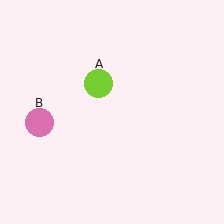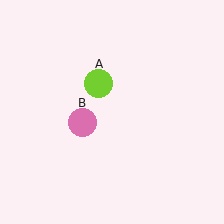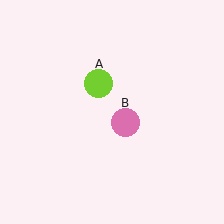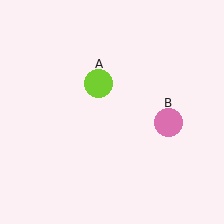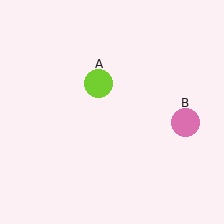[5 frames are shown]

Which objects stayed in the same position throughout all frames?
Lime circle (object A) remained stationary.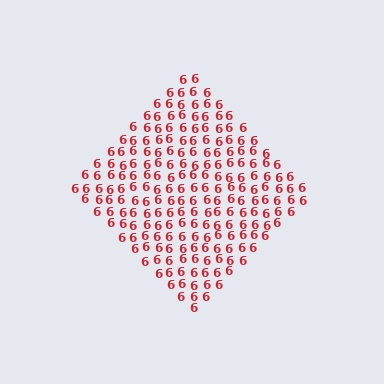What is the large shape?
The large shape is a diamond.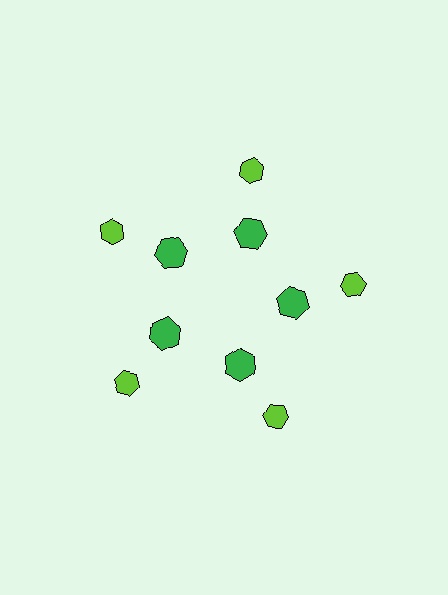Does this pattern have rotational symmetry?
Yes, this pattern has 5-fold rotational symmetry. It looks the same after rotating 72 degrees around the center.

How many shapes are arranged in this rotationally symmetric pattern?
There are 10 shapes, arranged in 5 groups of 2.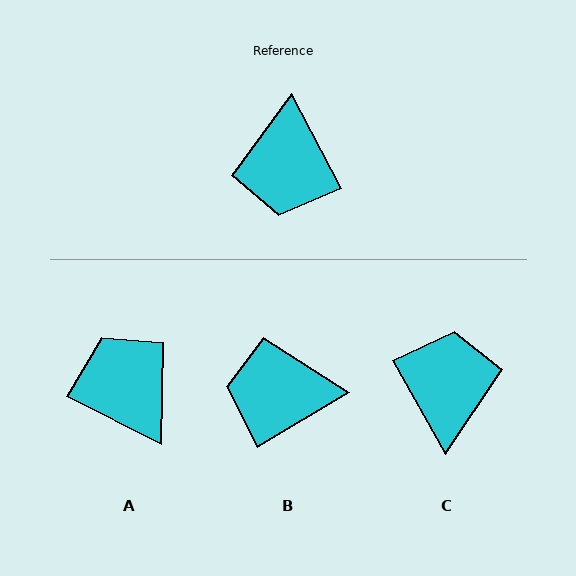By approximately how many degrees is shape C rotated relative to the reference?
Approximately 178 degrees clockwise.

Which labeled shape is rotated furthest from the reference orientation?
C, about 178 degrees away.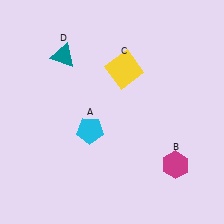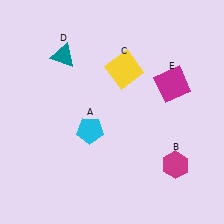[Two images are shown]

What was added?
A magenta square (E) was added in Image 2.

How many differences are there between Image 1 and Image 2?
There is 1 difference between the two images.